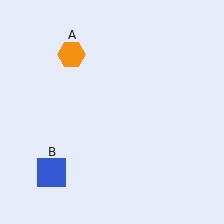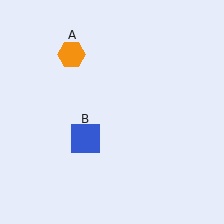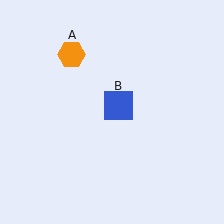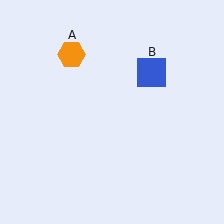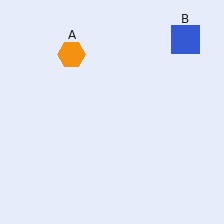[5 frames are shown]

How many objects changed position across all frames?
1 object changed position: blue square (object B).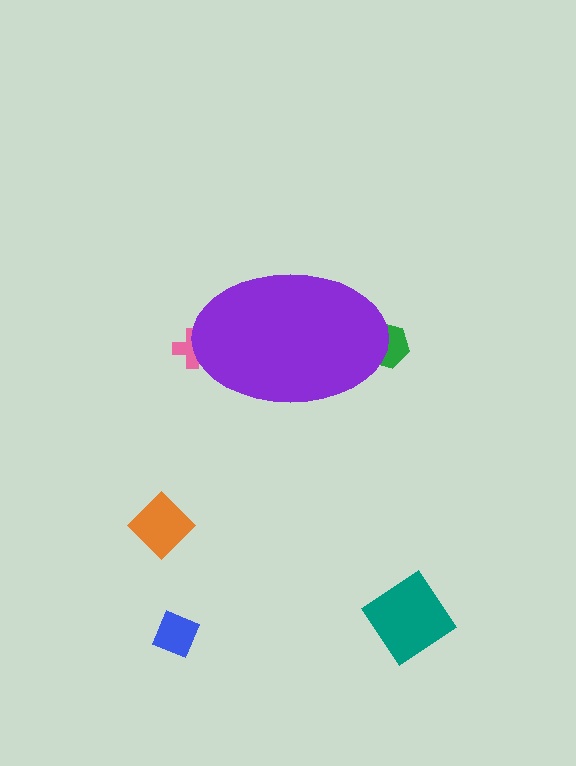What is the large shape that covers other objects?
A purple ellipse.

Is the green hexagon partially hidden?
Yes, the green hexagon is partially hidden behind the purple ellipse.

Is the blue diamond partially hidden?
No, the blue diamond is fully visible.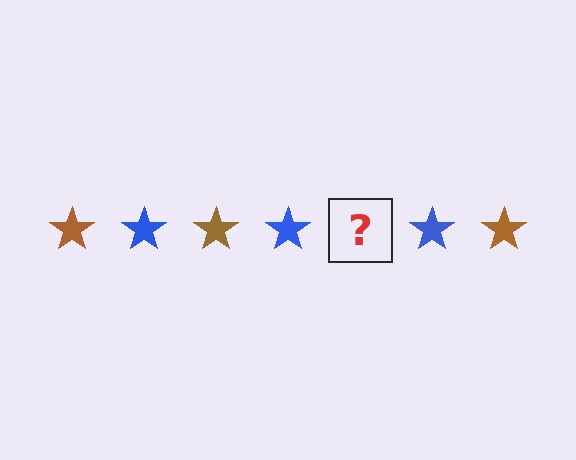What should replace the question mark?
The question mark should be replaced with a brown star.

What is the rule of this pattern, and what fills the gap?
The rule is that the pattern cycles through brown, blue stars. The gap should be filled with a brown star.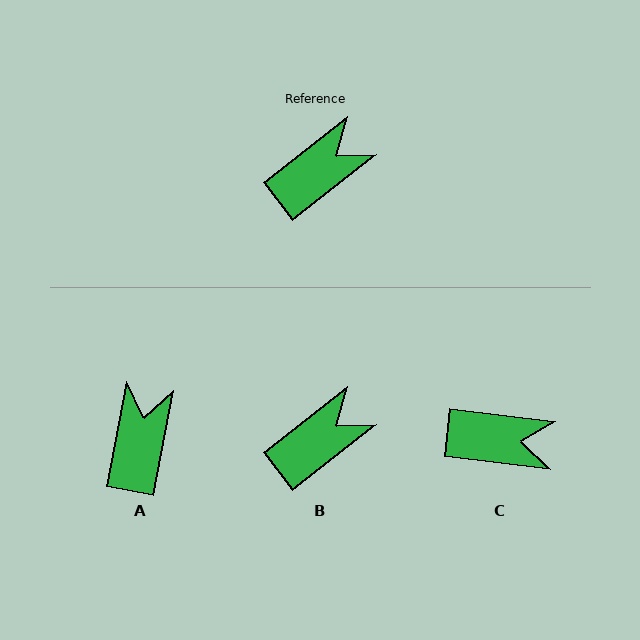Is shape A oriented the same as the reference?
No, it is off by about 42 degrees.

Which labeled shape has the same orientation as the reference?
B.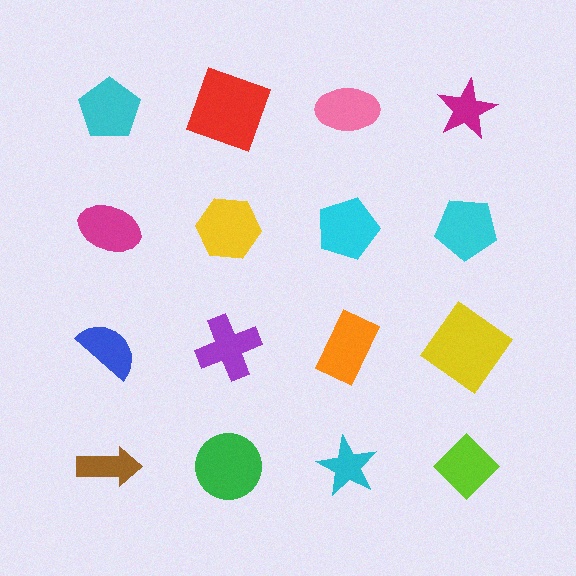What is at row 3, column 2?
A purple cross.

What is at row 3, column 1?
A blue semicircle.